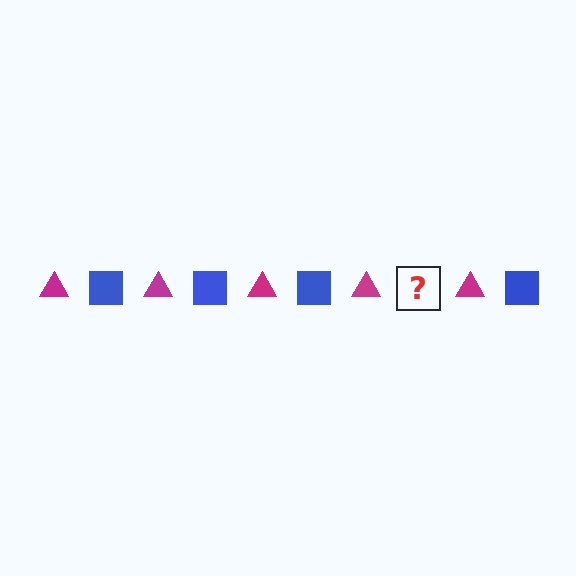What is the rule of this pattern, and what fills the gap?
The rule is that the pattern alternates between magenta triangle and blue square. The gap should be filled with a blue square.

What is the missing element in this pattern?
The missing element is a blue square.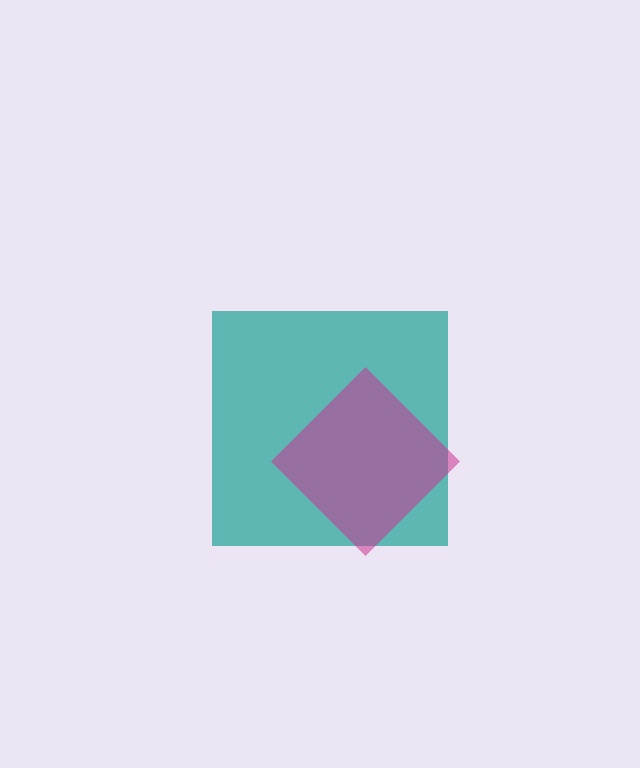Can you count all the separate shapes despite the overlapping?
Yes, there are 2 separate shapes.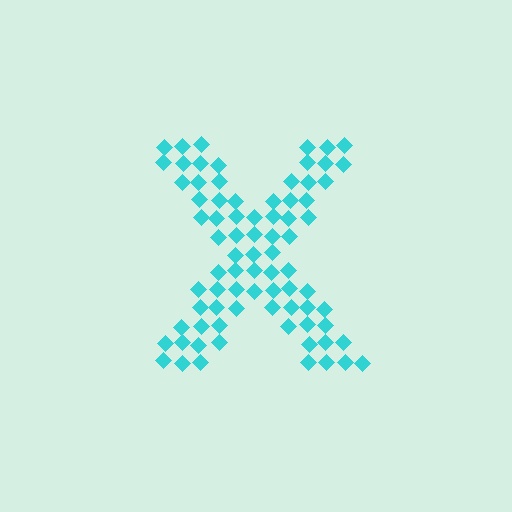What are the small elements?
The small elements are diamonds.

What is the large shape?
The large shape is the letter X.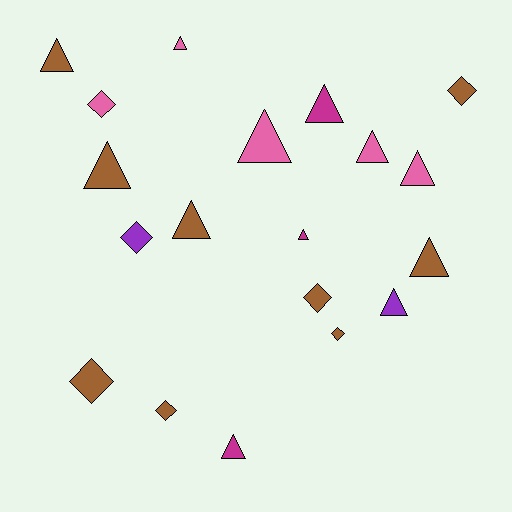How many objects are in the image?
There are 19 objects.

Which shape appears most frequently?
Triangle, with 12 objects.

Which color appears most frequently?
Brown, with 9 objects.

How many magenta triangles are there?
There are 3 magenta triangles.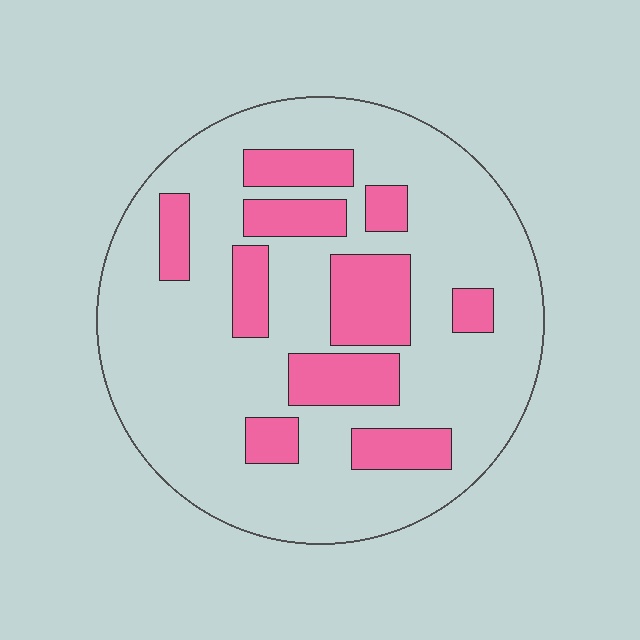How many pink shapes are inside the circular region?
10.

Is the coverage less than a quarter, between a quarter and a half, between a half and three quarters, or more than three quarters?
Less than a quarter.